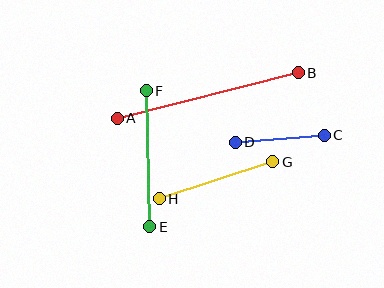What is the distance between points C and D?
The distance is approximately 89 pixels.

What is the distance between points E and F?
The distance is approximately 136 pixels.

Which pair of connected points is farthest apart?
Points A and B are farthest apart.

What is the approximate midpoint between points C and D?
The midpoint is at approximately (280, 139) pixels.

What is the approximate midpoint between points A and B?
The midpoint is at approximately (208, 96) pixels.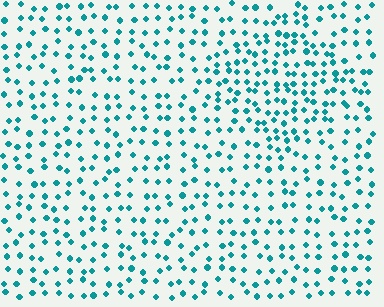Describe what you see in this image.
The image contains small teal elements arranged at two different densities. A diamond-shaped region is visible where the elements are more densely packed than the surrounding area.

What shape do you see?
I see a diamond.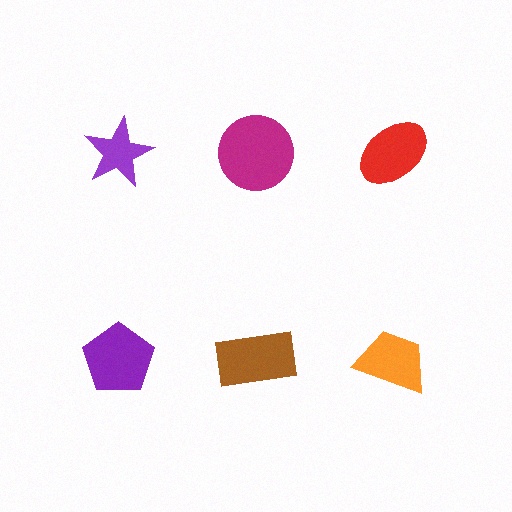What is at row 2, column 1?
A purple pentagon.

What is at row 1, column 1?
A purple star.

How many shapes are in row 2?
3 shapes.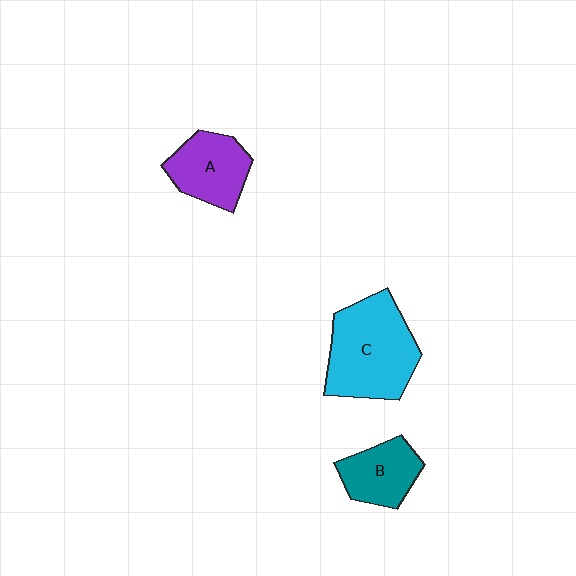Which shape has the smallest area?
Shape B (teal).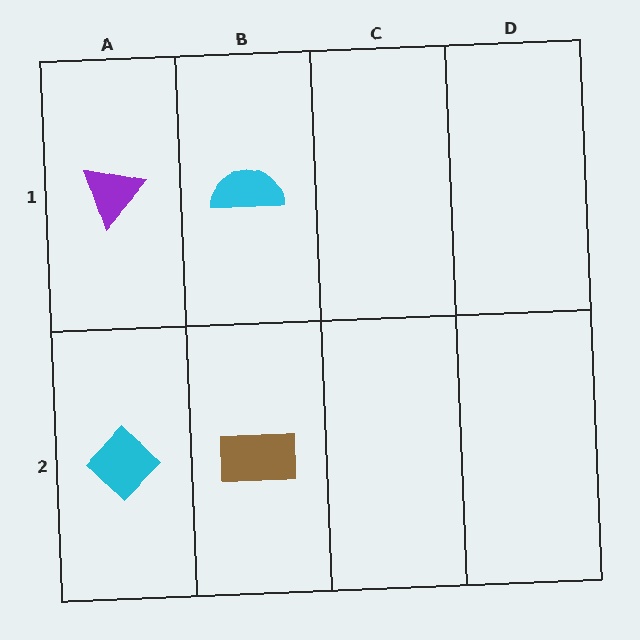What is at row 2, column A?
A cyan diamond.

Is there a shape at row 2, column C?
No, that cell is empty.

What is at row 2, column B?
A brown rectangle.